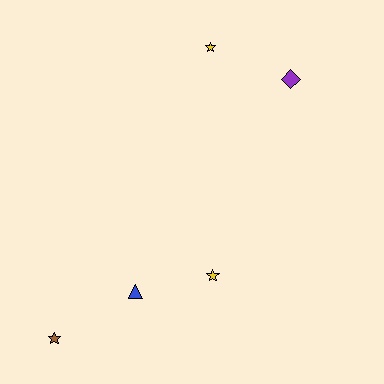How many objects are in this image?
There are 5 objects.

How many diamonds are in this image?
There is 1 diamond.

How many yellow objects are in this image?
There are 2 yellow objects.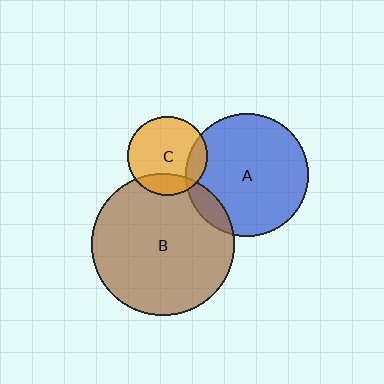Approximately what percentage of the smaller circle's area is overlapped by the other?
Approximately 20%.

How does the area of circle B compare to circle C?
Approximately 3.2 times.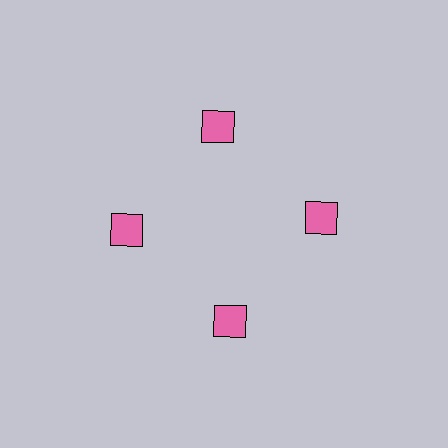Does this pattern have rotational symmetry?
Yes, this pattern has 4-fold rotational symmetry. It looks the same after rotating 90 degrees around the center.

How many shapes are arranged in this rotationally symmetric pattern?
There are 4 shapes, arranged in 4 groups of 1.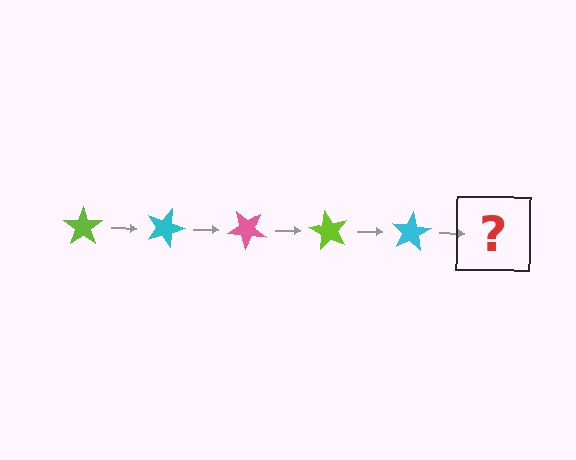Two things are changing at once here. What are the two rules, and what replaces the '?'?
The two rules are that it rotates 20 degrees each step and the color cycles through lime, cyan, and pink. The '?' should be a pink star, rotated 100 degrees from the start.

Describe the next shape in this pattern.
It should be a pink star, rotated 100 degrees from the start.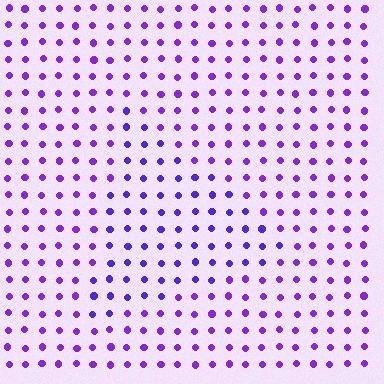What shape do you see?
I see a triangle.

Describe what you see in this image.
The image is filled with small purple elements in a uniform arrangement. A triangle-shaped region is visible where the elements are tinted to a slightly different hue, forming a subtle color boundary.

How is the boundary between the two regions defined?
The boundary is defined purely by a slight shift in hue (about 19 degrees). Spacing, size, and orientation are identical on both sides.